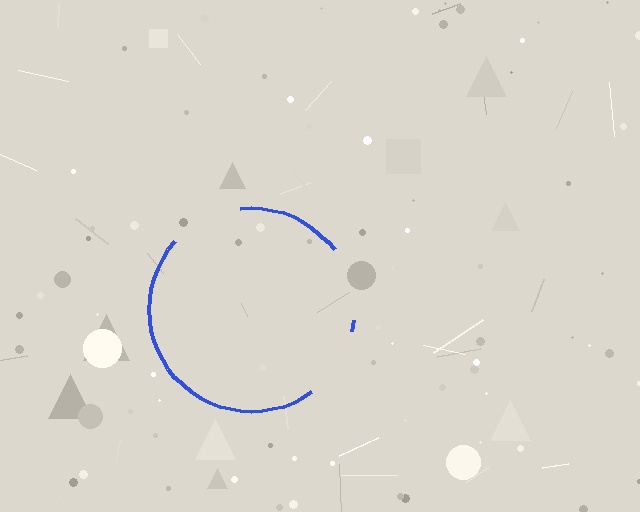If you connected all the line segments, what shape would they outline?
They would outline a circle.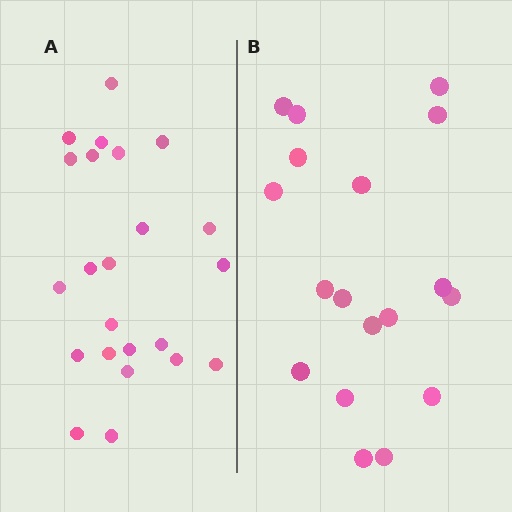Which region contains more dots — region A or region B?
Region A (the left region) has more dots.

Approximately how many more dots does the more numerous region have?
Region A has about 5 more dots than region B.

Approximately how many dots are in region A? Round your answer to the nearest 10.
About 20 dots. (The exact count is 23, which rounds to 20.)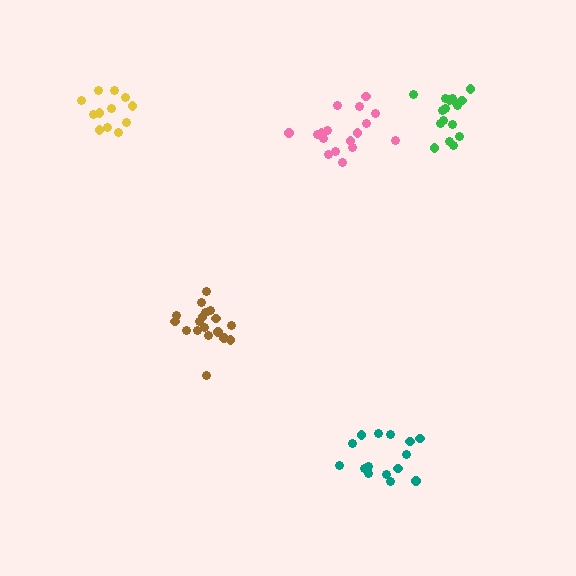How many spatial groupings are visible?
There are 5 spatial groupings.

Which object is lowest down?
The teal cluster is bottommost.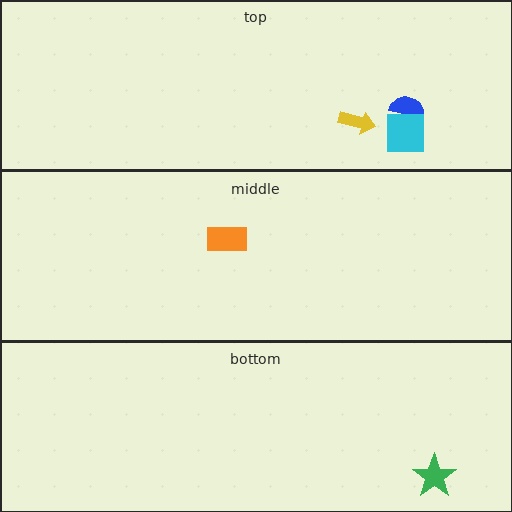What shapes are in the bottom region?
The green star.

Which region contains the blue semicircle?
The top region.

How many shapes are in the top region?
3.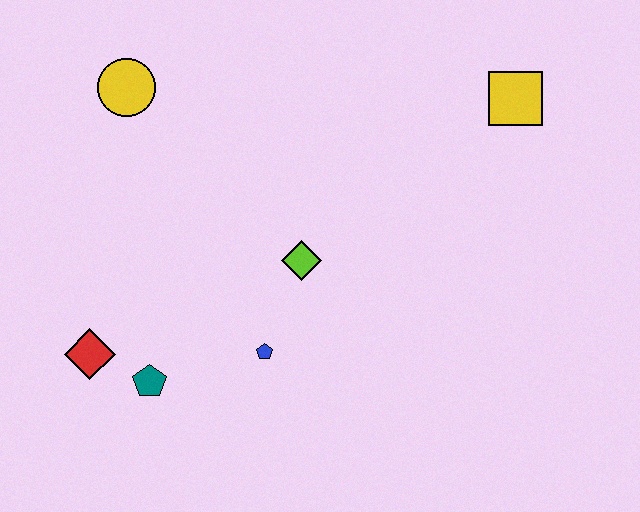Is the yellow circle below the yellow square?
No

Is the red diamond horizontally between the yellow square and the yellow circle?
No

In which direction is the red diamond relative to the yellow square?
The red diamond is to the left of the yellow square.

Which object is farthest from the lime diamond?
The yellow square is farthest from the lime diamond.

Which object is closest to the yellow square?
The lime diamond is closest to the yellow square.